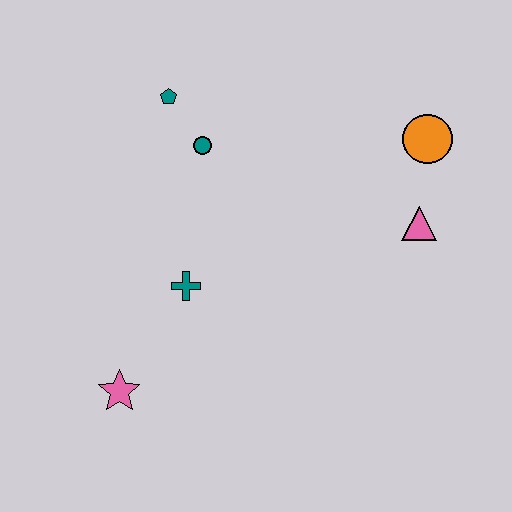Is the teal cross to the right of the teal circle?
No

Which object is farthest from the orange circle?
The pink star is farthest from the orange circle.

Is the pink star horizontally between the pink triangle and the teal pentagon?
No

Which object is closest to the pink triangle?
The orange circle is closest to the pink triangle.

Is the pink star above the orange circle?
No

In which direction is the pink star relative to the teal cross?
The pink star is below the teal cross.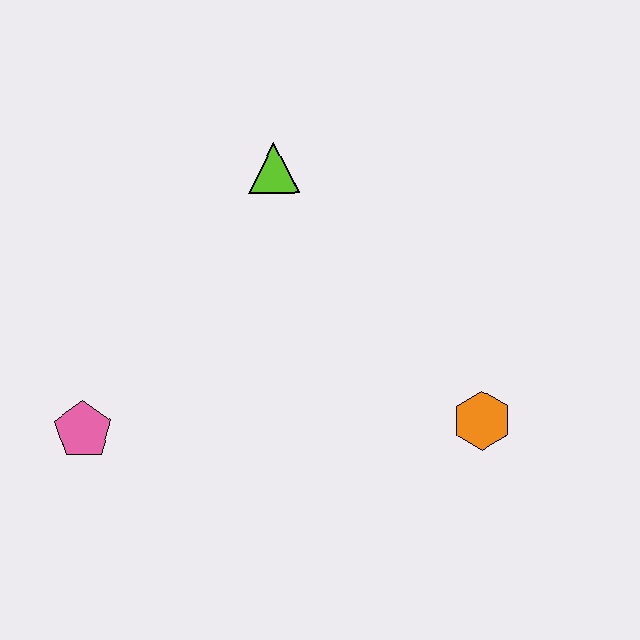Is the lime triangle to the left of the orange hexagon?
Yes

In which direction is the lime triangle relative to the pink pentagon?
The lime triangle is above the pink pentagon.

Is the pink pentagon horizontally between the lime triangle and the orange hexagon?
No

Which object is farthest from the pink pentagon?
The orange hexagon is farthest from the pink pentagon.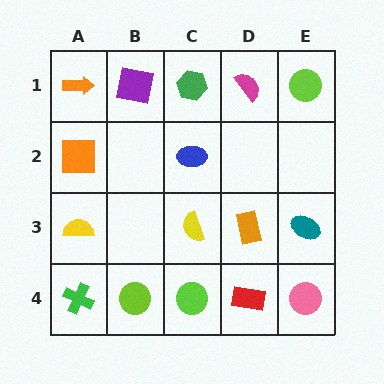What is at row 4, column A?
A green cross.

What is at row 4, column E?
A pink circle.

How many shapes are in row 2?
2 shapes.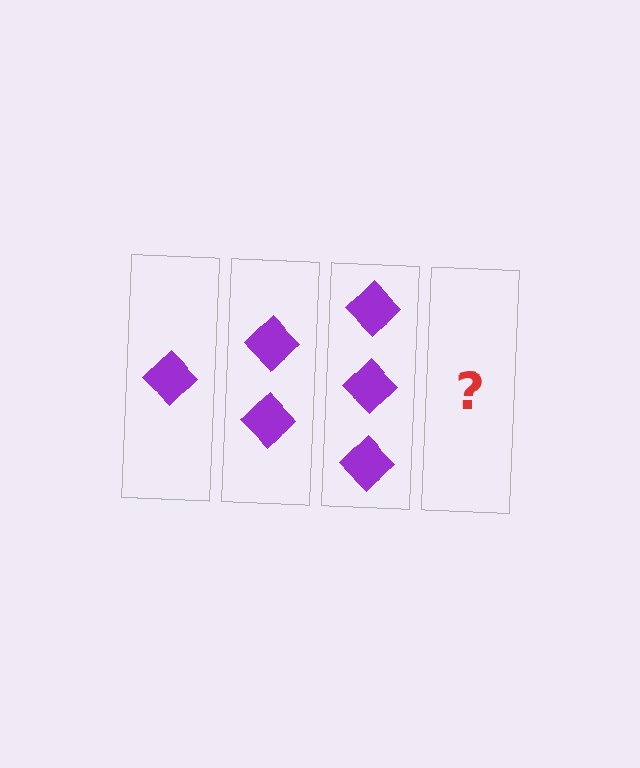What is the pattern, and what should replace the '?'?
The pattern is that each step adds one more diamond. The '?' should be 4 diamonds.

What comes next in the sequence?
The next element should be 4 diamonds.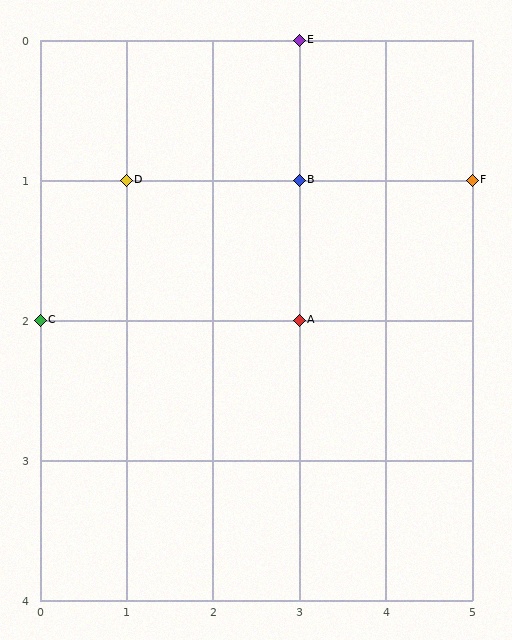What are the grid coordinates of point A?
Point A is at grid coordinates (3, 2).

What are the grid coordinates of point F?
Point F is at grid coordinates (5, 1).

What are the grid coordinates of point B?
Point B is at grid coordinates (3, 1).